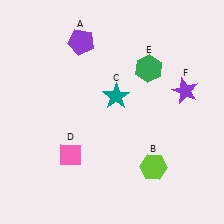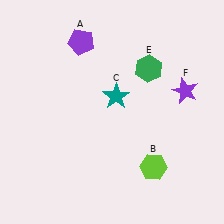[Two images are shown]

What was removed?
The pink diamond (D) was removed in Image 2.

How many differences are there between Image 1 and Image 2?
There is 1 difference between the two images.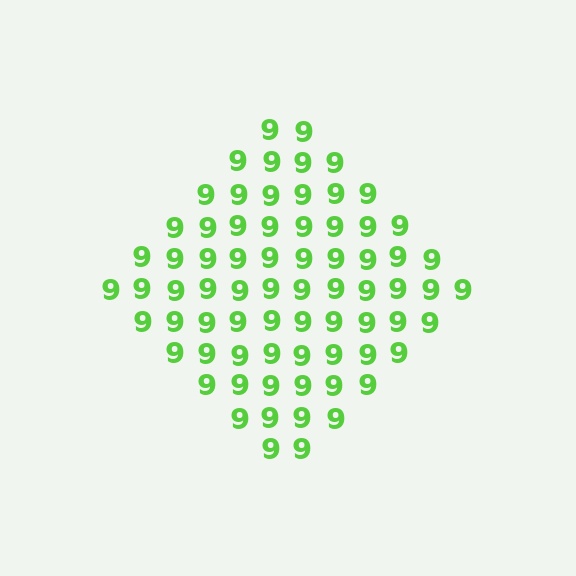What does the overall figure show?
The overall figure shows a diamond.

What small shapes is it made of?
It is made of small digit 9's.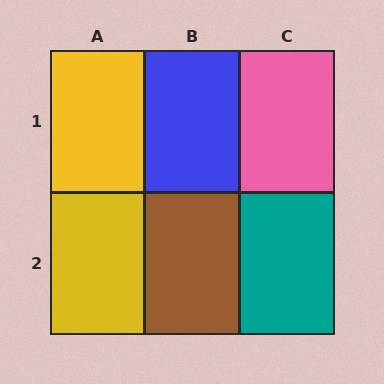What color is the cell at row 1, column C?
Pink.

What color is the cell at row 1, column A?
Yellow.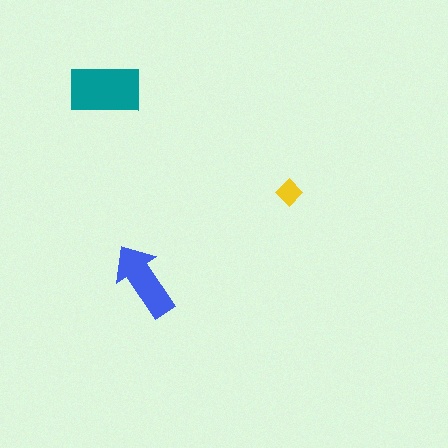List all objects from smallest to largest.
The yellow diamond, the blue arrow, the teal rectangle.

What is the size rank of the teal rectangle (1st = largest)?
1st.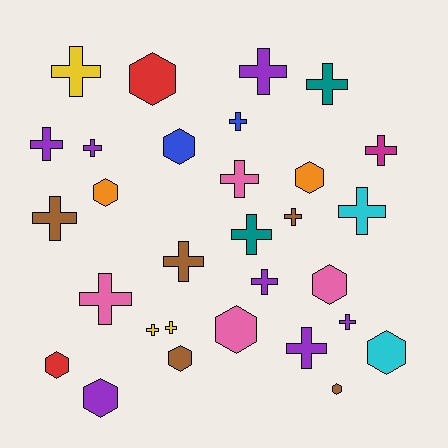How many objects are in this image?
There are 30 objects.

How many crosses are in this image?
There are 19 crosses.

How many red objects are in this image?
There are 2 red objects.